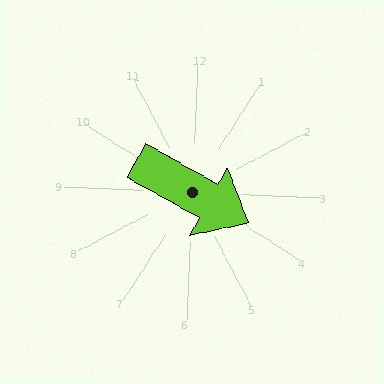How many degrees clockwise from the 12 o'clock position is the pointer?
Approximately 117 degrees.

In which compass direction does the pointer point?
Southeast.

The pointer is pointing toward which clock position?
Roughly 4 o'clock.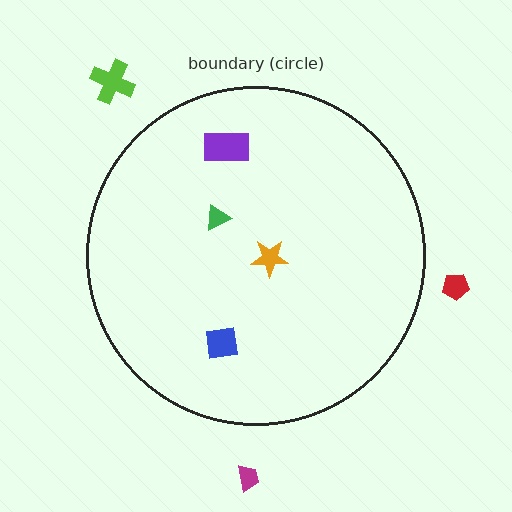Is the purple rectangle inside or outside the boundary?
Inside.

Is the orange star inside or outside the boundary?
Inside.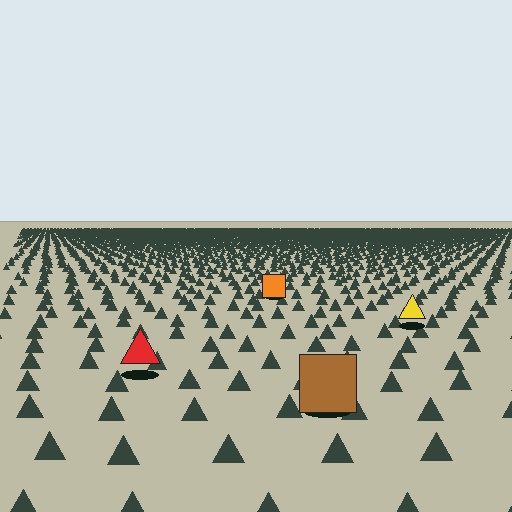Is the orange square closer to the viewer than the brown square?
No. The brown square is closer — you can tell from the texture gradient: the ground texture is coarser near it.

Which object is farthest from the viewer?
The orange square is farthest from the viewer. It appears smaller and the ground texture around it is denser.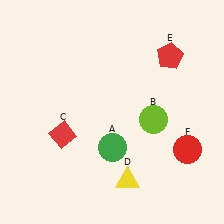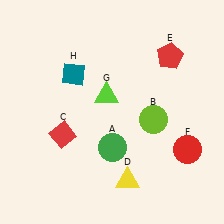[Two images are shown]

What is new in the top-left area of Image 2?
A lime triangle (G) was added in the top-left area of Image 2.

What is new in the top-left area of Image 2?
A teal diamond (H) was added in the top-left area of Image 2.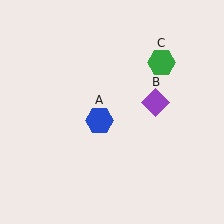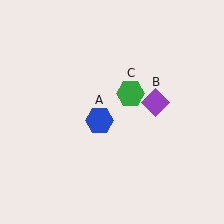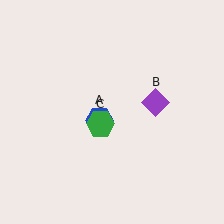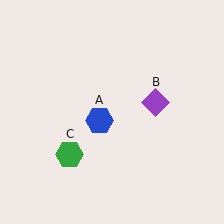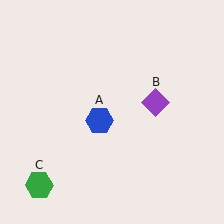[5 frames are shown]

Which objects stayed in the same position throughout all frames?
Blue hexagon (object A) and purple diamond (object B) remained stationary.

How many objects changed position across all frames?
1 object changed position: green hexagon (object C).